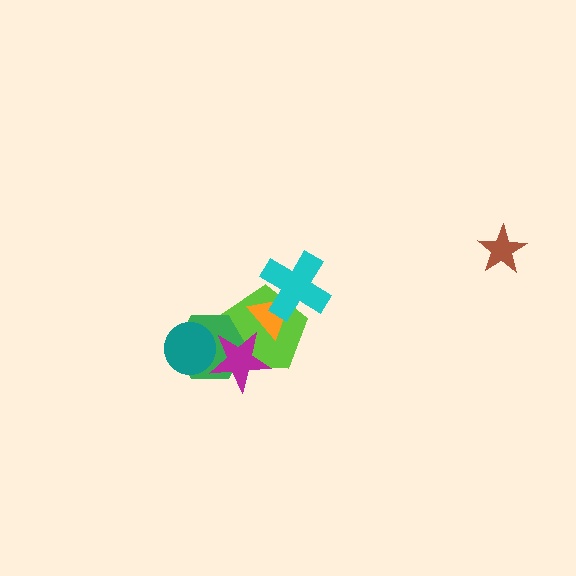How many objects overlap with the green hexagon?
3 objects overlap with the green hexagon.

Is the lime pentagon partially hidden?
Yes, it is partially covered by another shape.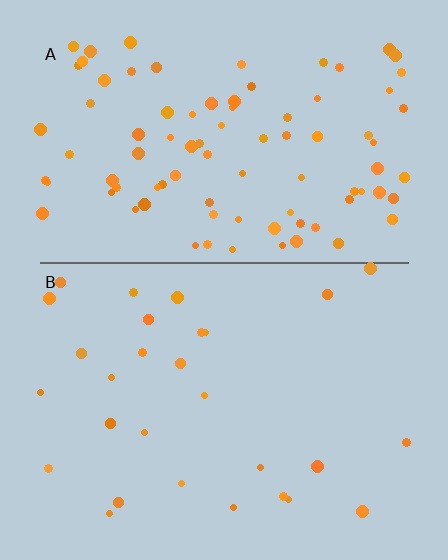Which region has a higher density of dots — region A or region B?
A (the top).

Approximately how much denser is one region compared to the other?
Approximately 3.0× — region A over region B.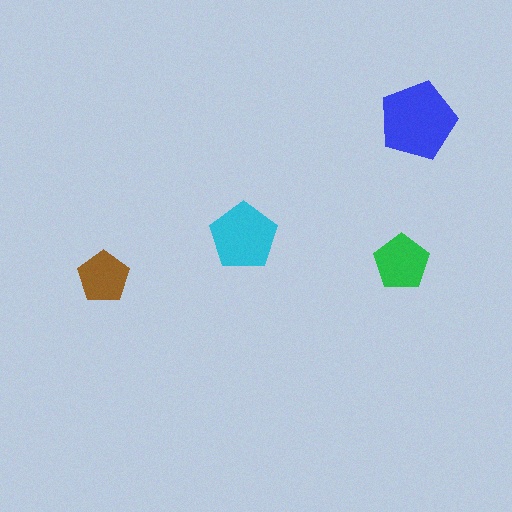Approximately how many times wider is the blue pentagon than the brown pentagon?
About 1.5 times wider.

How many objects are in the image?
There are 4 objects in the image.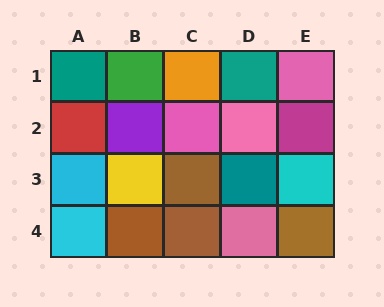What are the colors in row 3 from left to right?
Cyan, yellow, brown, teal, cyan.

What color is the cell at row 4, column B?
Brown.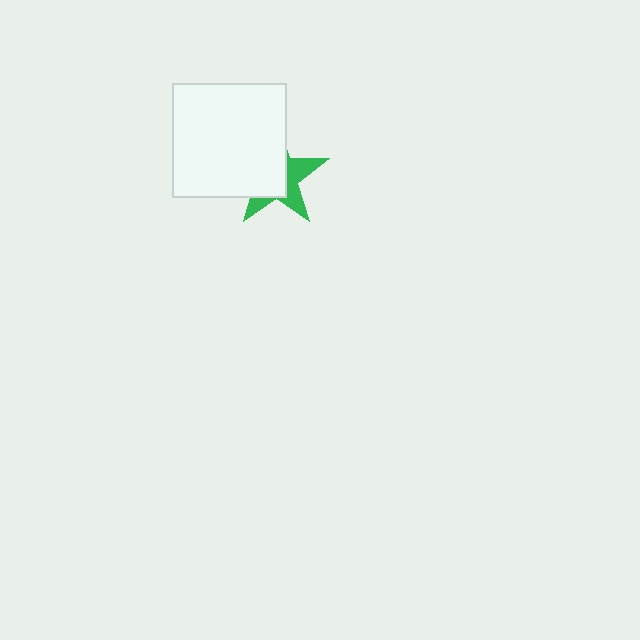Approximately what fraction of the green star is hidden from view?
Roughly 60% of the green star is hidden behind the white square.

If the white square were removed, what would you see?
You would see the complete green star.